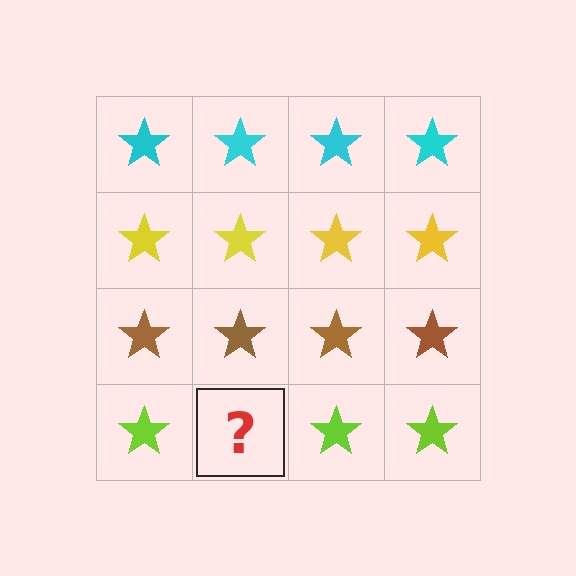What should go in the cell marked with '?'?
The missing cell should contain a lime star.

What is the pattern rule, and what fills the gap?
The rule is that each row has a consistent color. The gap should be filled with a lime star.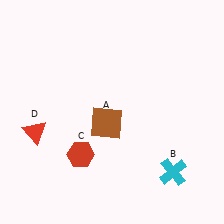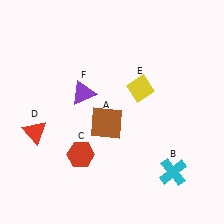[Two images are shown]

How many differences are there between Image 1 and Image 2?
There are 2 differences between the two images.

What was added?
A yellow diamond (E), a purple triangle (F) were added in Image 2.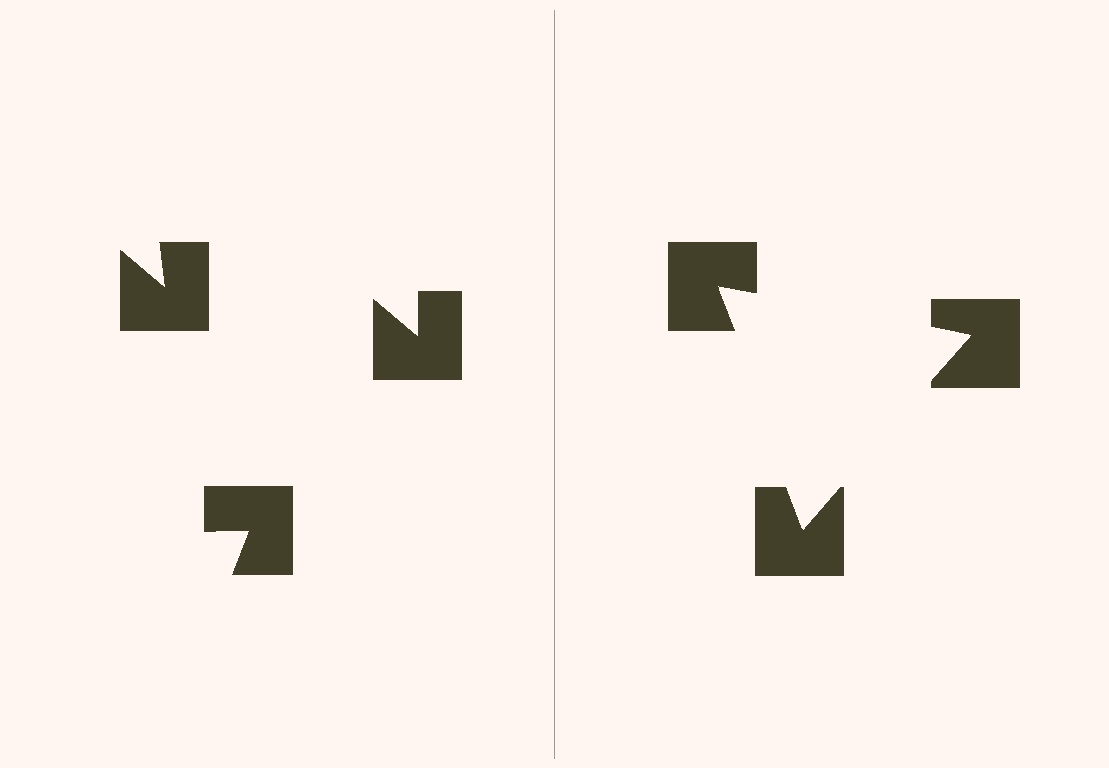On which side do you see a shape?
An illusory triangle appears on the right side. On the left side the wedge cuts are rotated, so no coherent shape forms.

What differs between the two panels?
The notched squares are positioned identically on both sides; only the wedge orientations differ. On the right they align to a triangle; on the left they are misaligned.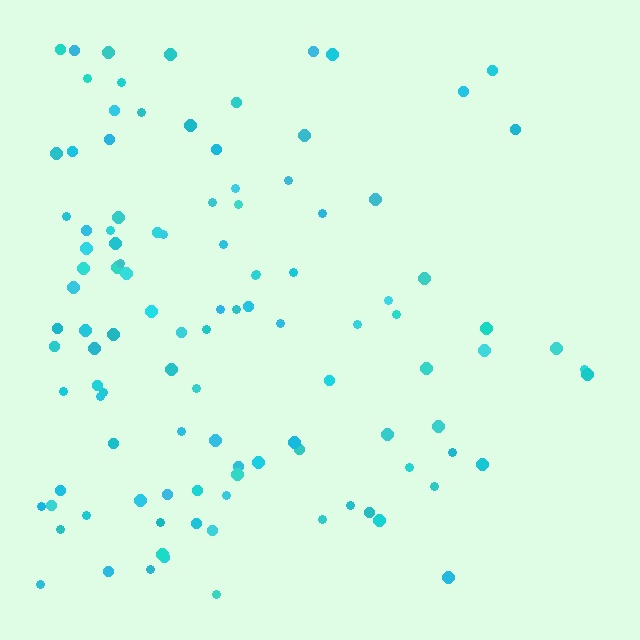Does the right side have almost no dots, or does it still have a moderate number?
Still a moderate number, just noticeably fewer than the left.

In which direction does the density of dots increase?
From right to left, with the left side densest.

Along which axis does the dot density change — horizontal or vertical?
Horizontal.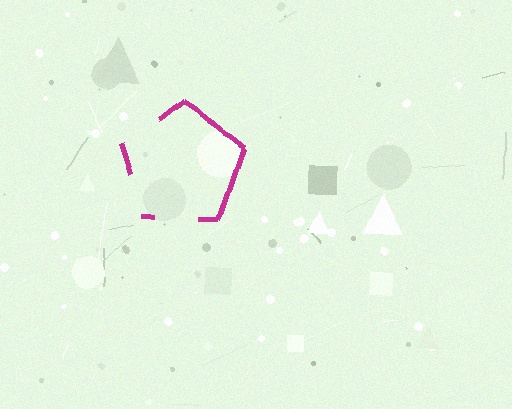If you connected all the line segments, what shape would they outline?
They would outline a pentagon.